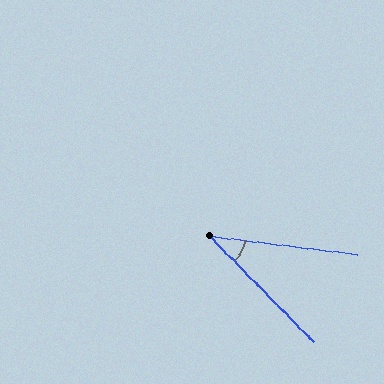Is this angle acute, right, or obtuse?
It is acute.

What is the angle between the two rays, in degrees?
Approximately 38 degrees.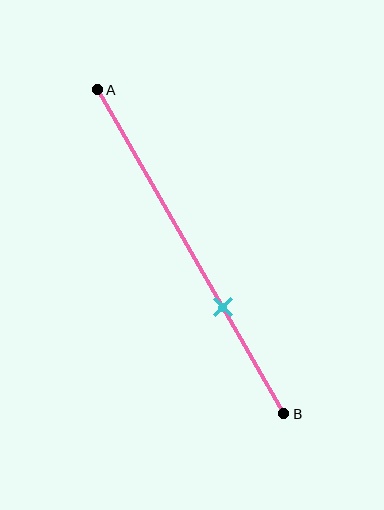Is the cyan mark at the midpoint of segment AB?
No, the mark is at about 65% from A, not at the 50% midpoint.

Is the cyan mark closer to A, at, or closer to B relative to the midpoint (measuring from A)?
The cyan mark is closer to point B than the midpoint of segment AB.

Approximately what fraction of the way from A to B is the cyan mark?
The cyan mark is approximately 65% of the way from A to B.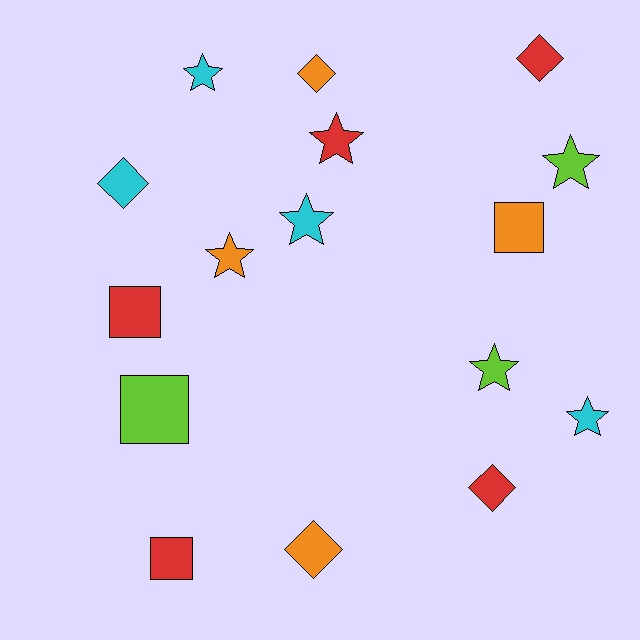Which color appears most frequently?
Red, with 5 objects.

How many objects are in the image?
There are 16 objects.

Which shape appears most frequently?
Star, with 7 objects.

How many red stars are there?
There is 1 red star.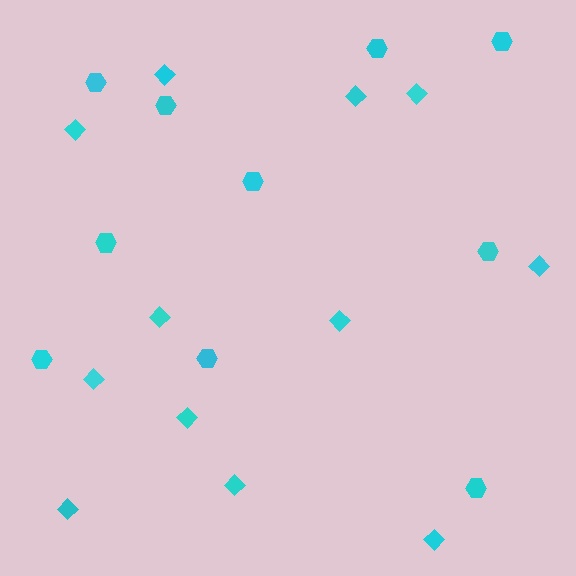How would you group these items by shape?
There are 2 groups: one group of hexagons (10) and one group of diamonds (12).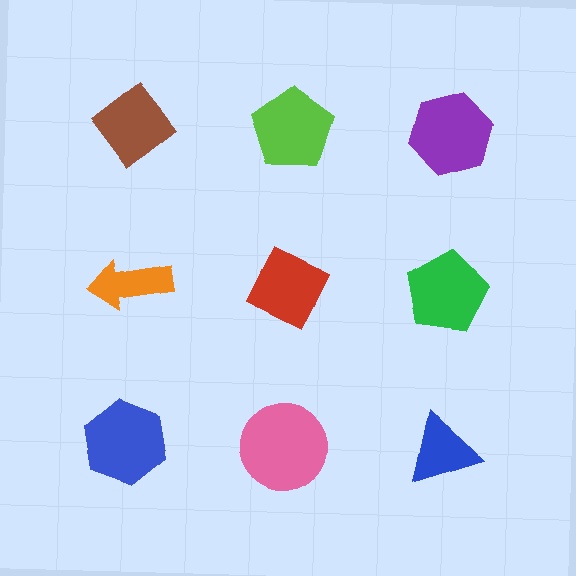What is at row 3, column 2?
A pink circle.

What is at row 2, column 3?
A green pentagon.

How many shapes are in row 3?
3 shapes.